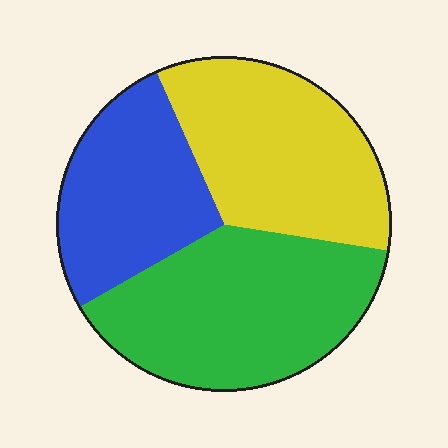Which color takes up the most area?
Green, at roughly 40%.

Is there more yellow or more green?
Green.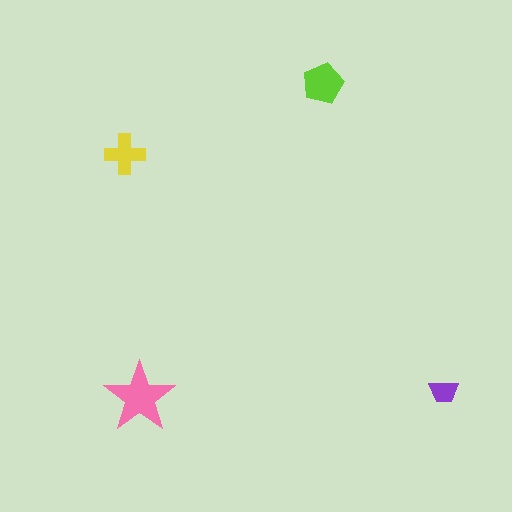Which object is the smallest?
The purple trapezoid.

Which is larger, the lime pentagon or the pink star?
The pink star.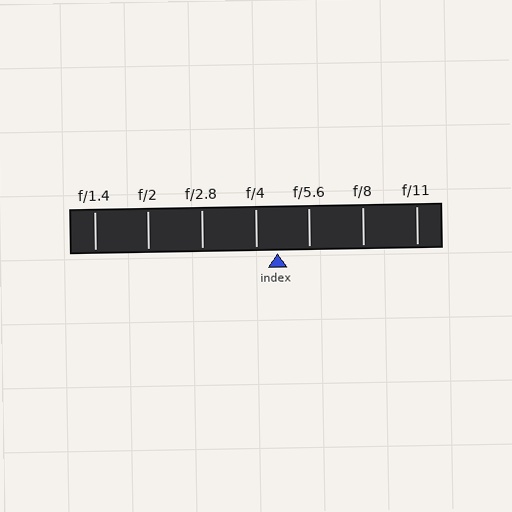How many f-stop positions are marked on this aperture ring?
There are 7 f-stop positions marked.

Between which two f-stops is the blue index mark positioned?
The index mark is between f/4 and f/5.6.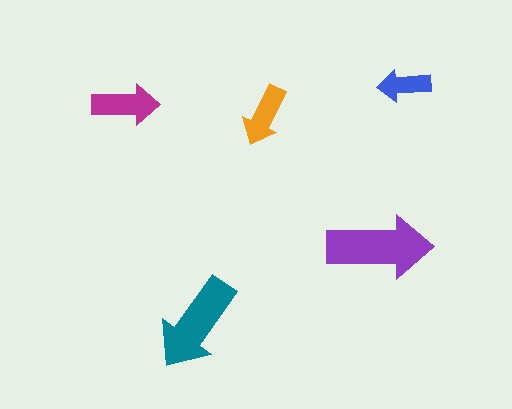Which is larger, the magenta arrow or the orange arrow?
The magenta one.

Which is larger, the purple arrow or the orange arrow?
The purple one.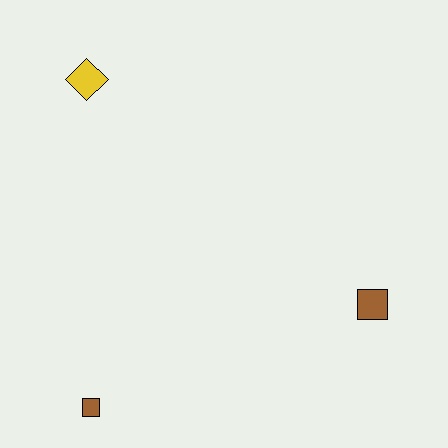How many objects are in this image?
There are 3 objects.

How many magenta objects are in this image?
There are no magenta objects.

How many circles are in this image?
There are no circles.